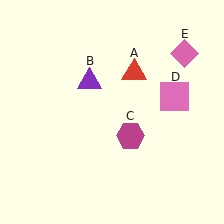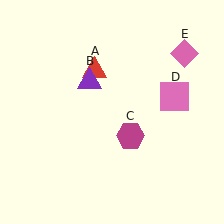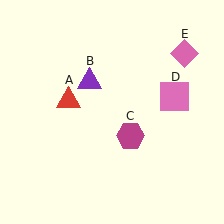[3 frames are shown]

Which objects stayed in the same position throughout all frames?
Purple triangle (object B) and magenta hexagon (object C) and pink square (object D) and pink diamond (object E) remained stationary.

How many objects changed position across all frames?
1 object changed position: red triangle (object A).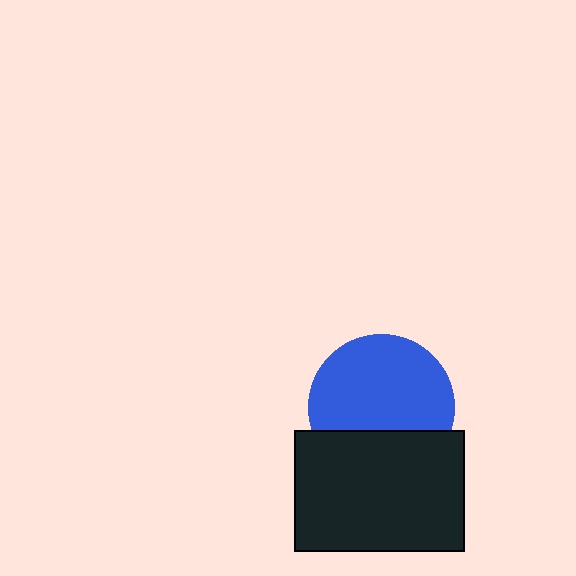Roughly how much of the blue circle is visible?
Most of it is visible (roughly 69%).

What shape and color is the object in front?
The object in front is a black rectangle.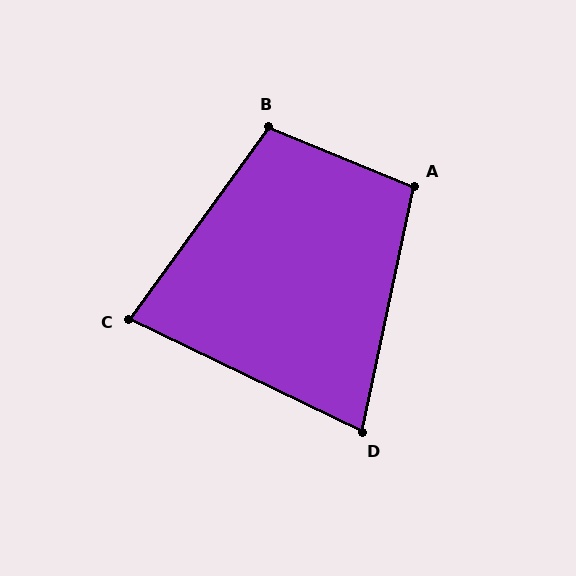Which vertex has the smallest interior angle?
D, at approximately 76 degrees.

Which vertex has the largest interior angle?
B, at approximately 104 degrees.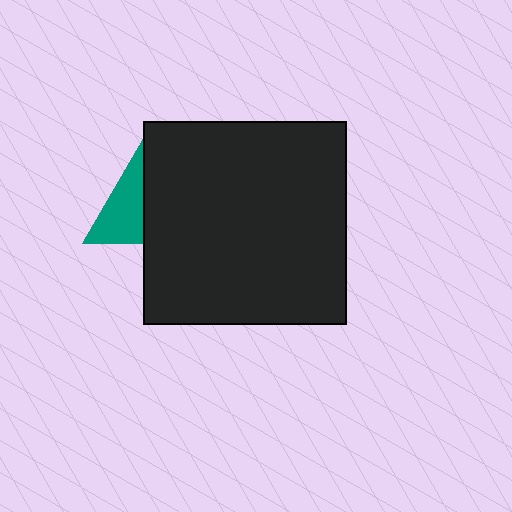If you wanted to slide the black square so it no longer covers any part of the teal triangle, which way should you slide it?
Slide it right — that is the most direct way to separate the two shapes.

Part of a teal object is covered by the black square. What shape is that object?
It is a triangle.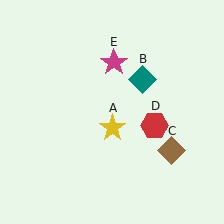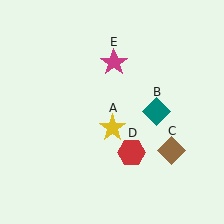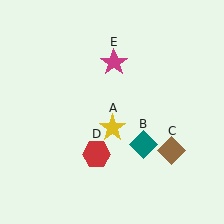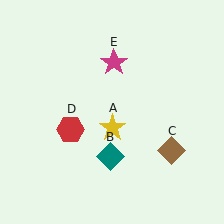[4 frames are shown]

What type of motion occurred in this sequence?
The teal diamond (object B), red hexagon (object D) rotated clockwise around the center of the scene.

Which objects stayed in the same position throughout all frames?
Yellow star (object A) and brown diamond (object C) and magenta star (object E) remained stationary.